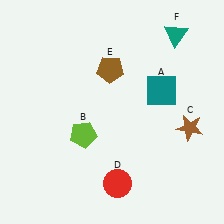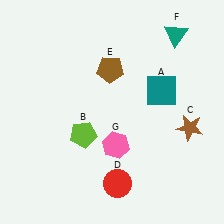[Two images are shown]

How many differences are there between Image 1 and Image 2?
There is 1 difference between the two images.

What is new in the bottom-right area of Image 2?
A pink hexagon (G) was added in the bottom-right area of Image 2.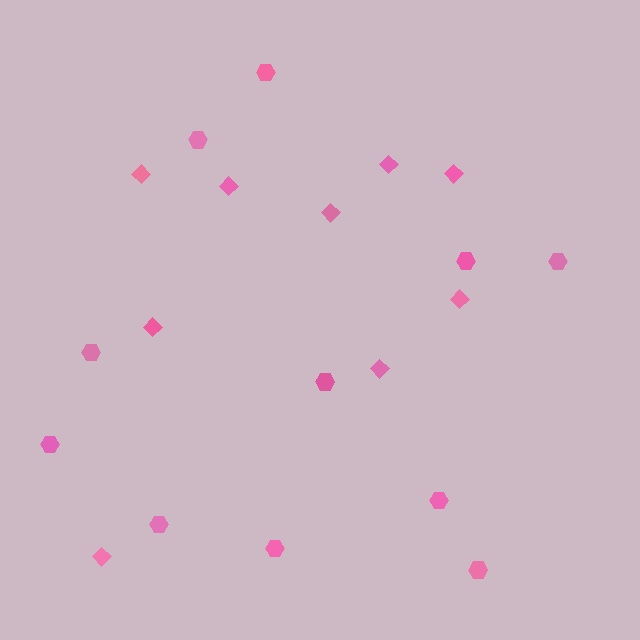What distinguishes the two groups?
There are 2 groups: one group of hexagons (11) and one group of diamonds (9).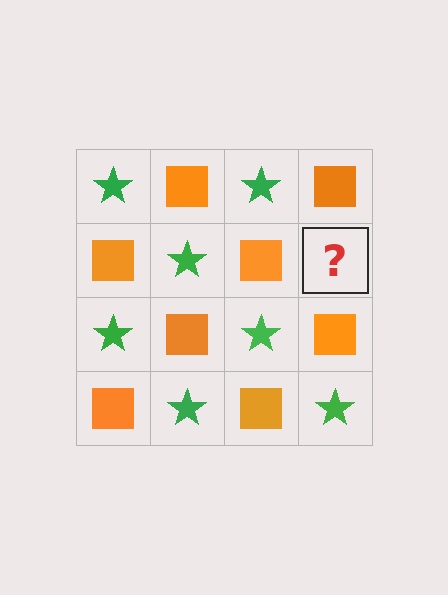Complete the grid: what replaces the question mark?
The question mark should be replaced with a green star.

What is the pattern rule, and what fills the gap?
The rule is that it alternates green star and orange square in a checkerboard pattern. The gap should be filled with a green star.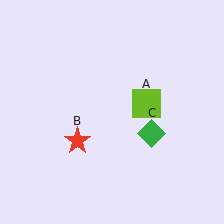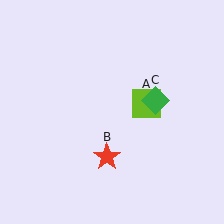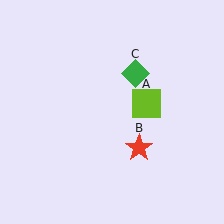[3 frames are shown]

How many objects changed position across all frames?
2 objects changed position: red star (object B), green diamond (object C).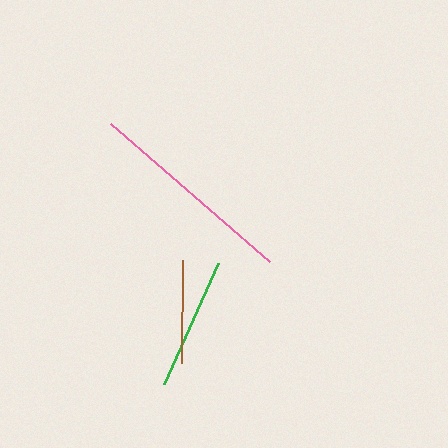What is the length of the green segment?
The green segment is approximately 133 pixels long.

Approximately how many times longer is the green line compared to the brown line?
The green line is approximately 1.3 times the length of the brown line.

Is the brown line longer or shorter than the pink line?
The pink line is longer than the brown line.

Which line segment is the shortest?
The brown line is the shortest at approximately 102 pixels.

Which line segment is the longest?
The pink line is the longest at approximately 211 pixels.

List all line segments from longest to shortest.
From longest to shortest: pink, green, brown.